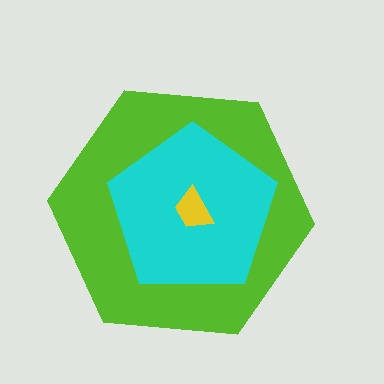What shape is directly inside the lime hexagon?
The cyan pentagon.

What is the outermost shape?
The lime hexagon.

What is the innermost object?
The yellow trapezoid.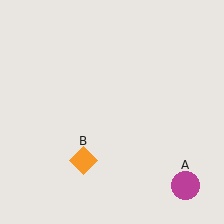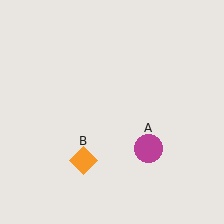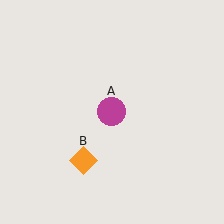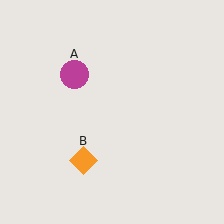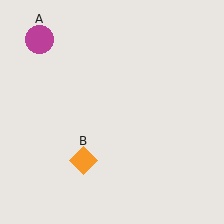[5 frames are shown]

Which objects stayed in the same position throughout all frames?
Orange diamond (object B) remained stationary.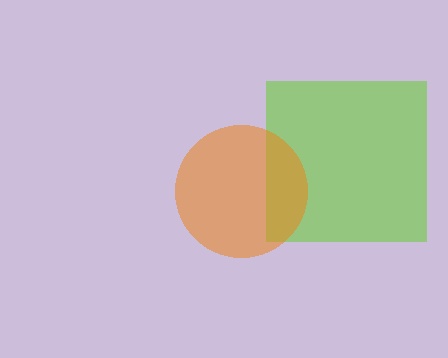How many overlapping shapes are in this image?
There are 2 overlapping shapes in the image.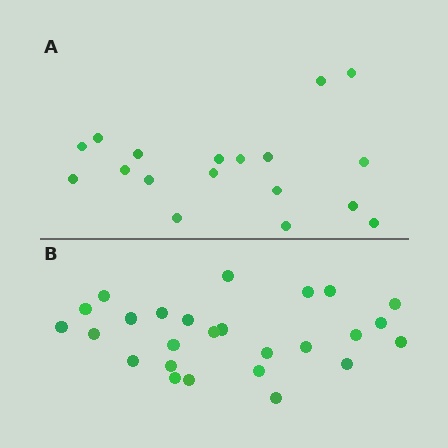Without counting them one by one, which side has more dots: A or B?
Region B (the bottom region) has more dots.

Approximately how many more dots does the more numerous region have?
Region B has roughly 8 or so more dots than region A.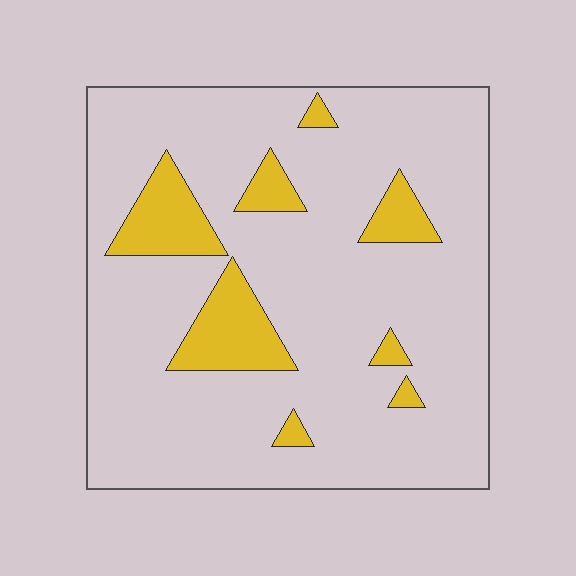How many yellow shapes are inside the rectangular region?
8.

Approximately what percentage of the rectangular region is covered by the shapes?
Approximately 15%.